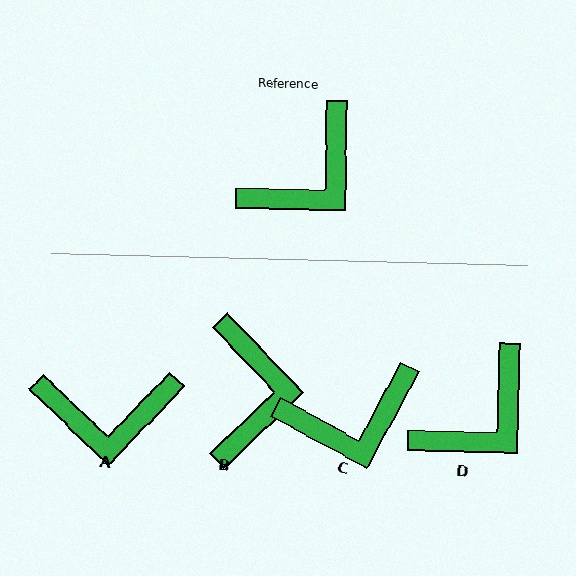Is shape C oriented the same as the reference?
No, it is off by about 27 degrees.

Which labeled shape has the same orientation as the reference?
D.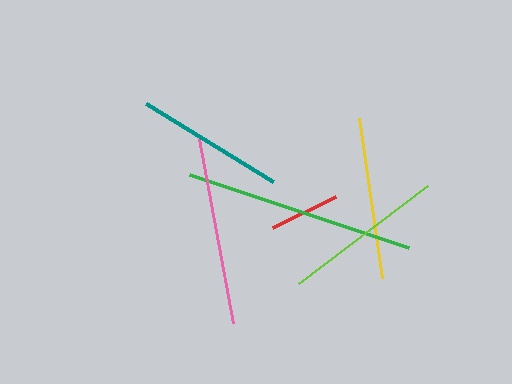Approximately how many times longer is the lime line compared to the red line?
The lime line is approximately 2.3 times the length of the red line.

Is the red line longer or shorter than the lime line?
The lime line is longer than the red line.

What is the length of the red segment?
The red segment is approximately 70 pixels long.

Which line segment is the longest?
The green line is the longest at approximately 231 pixels.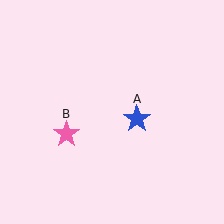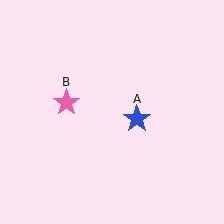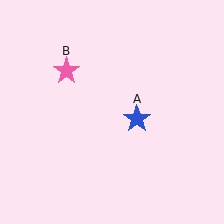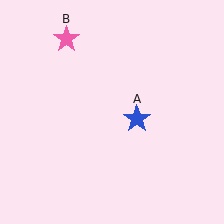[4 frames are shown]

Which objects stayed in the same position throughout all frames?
Blue star (object A) remained stationary.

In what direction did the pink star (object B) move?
The pink star (object B) moved up.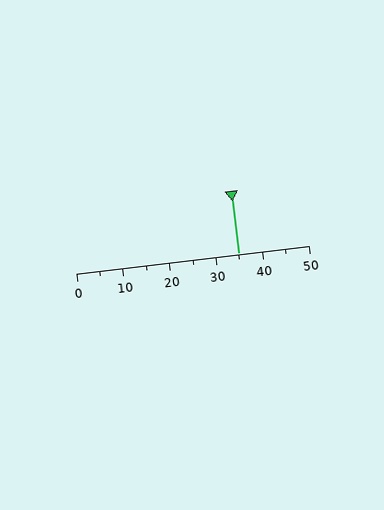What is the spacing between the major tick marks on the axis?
The major ticks are spaced 10 apart.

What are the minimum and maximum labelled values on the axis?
The axis runs from 0 to 50.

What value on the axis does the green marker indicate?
The marker indicates approximately 35.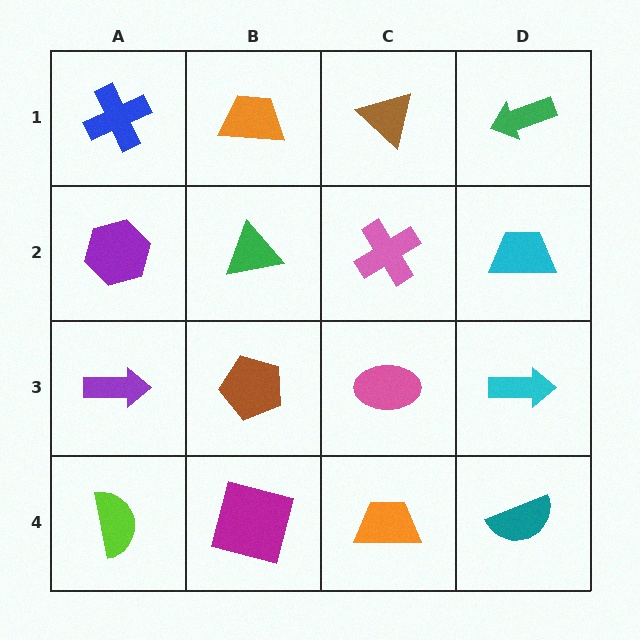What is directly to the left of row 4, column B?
A lime semicircle.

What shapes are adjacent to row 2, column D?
A green arrow (row 1, column D), a cyan arrow (row 3, column D), a pink cross (row 2, column C).